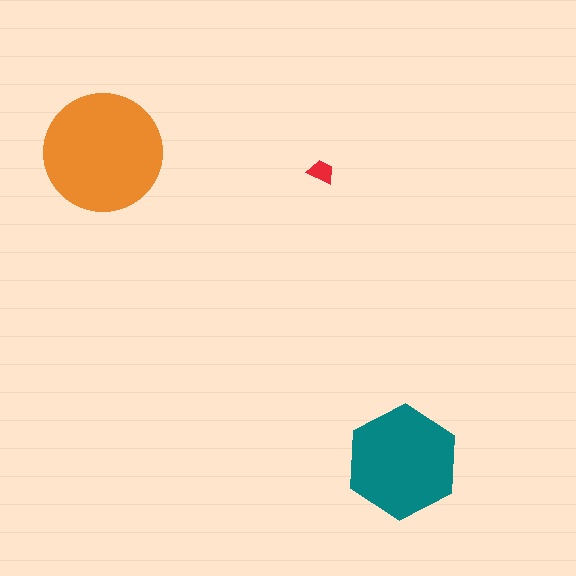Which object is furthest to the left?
The orange circle is leftmost.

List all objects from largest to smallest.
The orange circle, the teal hexagon, the red trapezoid.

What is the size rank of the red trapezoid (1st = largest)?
3rd.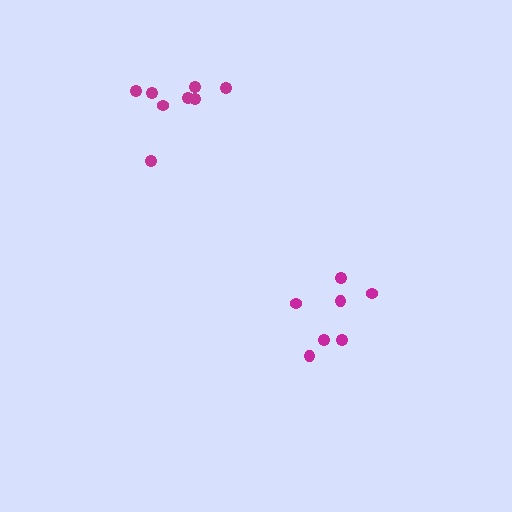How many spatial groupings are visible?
There are 2 spatial groupings.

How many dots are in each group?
Group 1: 7 dots, Group 2: 8 dots (15 total).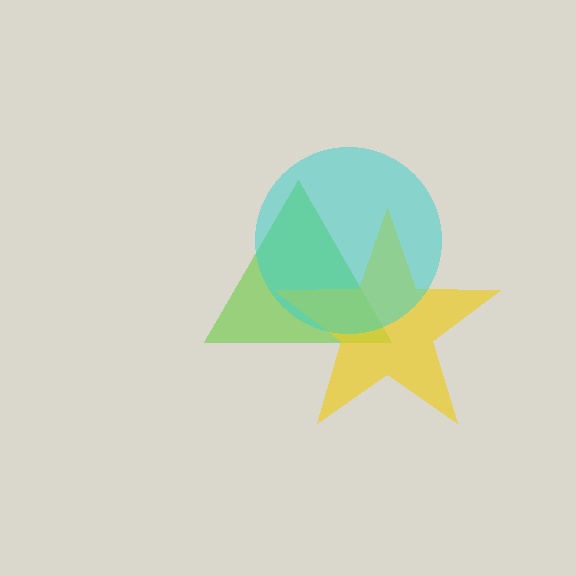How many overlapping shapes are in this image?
There are 3 overlapping shapes in the image.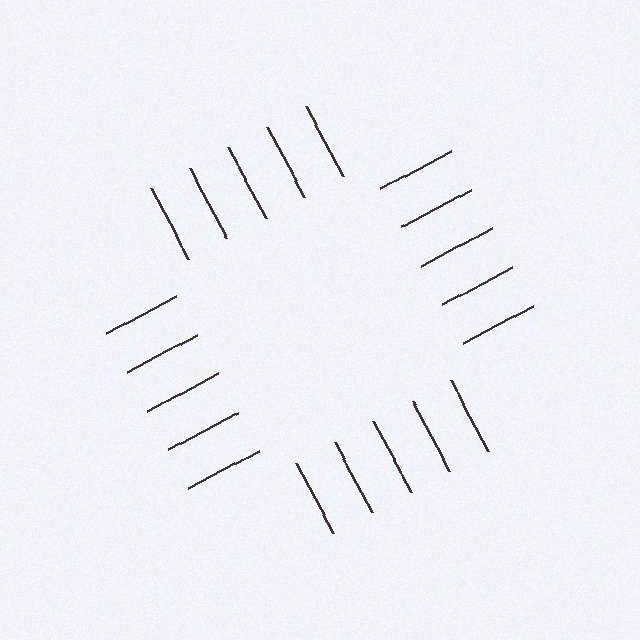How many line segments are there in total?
20 — 5 along each of the 4 edges.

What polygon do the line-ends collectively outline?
An illusory square — the line segments terminate on its edges but no continuous stroke is drawn.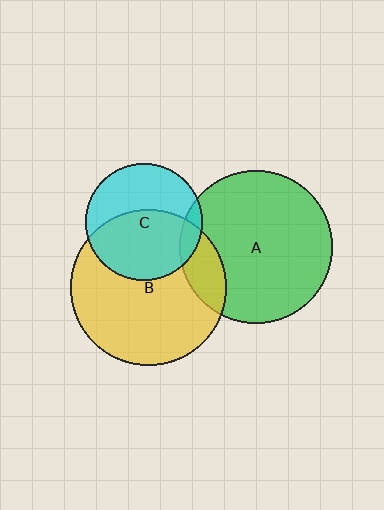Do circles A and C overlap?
Yes.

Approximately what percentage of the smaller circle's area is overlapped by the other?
Approximately 10%.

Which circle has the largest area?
Circle B (yellow).